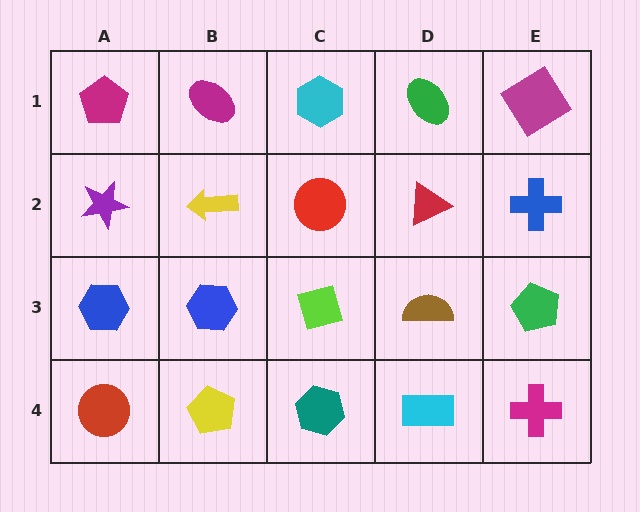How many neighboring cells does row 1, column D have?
3.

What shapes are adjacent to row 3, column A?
A purple star (row 2, column A), a red circle (row 4, column A), a blue hexagon (row 3, column B).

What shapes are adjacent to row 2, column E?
A magenta diamond (row 1, column E), a green pentagon (row 3, column E), a red triangle (row 2, column D).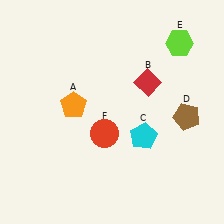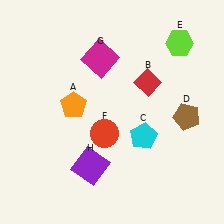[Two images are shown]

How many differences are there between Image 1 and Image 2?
There are 2 differences between the two images.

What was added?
A magenta square (G), a purple square (H) were added in Image 2.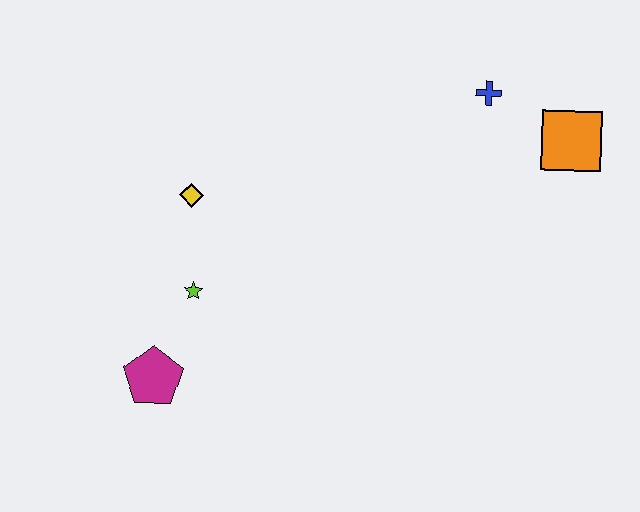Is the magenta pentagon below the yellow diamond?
Yes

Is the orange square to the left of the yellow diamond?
No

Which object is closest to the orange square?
The blue cross is closest to the orange square.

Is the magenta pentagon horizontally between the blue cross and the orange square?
No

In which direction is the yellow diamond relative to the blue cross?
The yellow diamond is to the left of the blue cross.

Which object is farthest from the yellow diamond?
The orange square is farthest from the yellow diamond.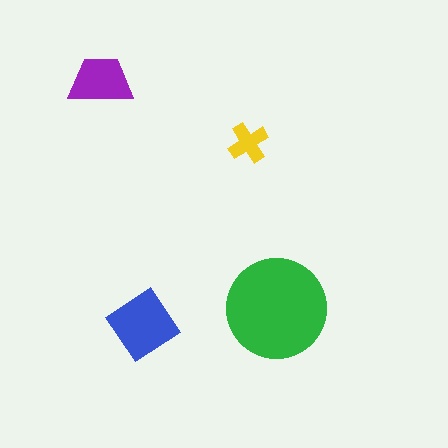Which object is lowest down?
The blue diamond is bottommost.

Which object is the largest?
The green circle.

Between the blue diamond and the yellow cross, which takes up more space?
The blue diamond.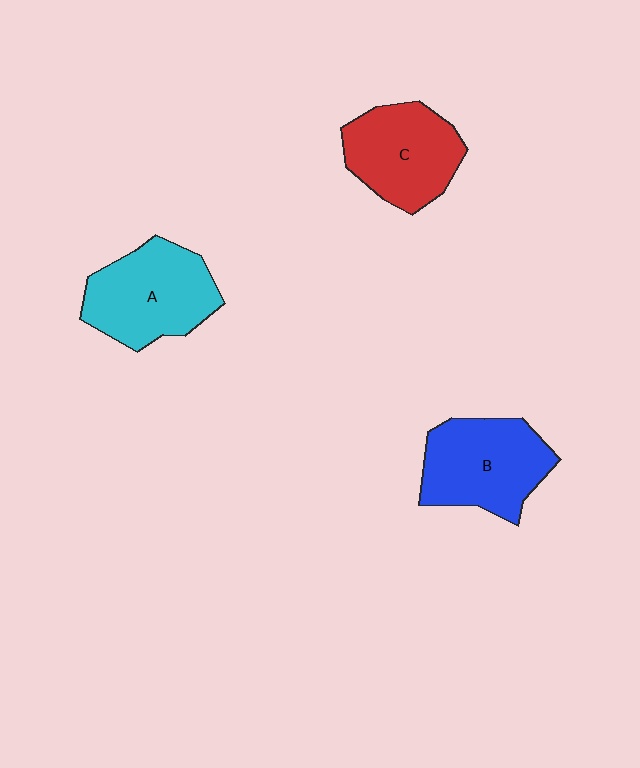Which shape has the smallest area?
Shape C (red).